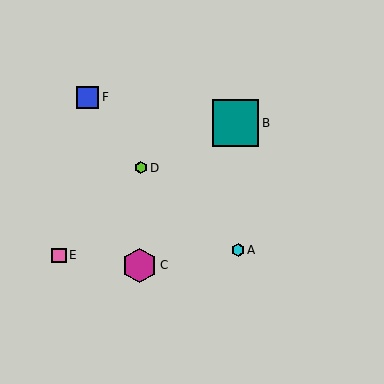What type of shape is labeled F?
Shape F is a blue square.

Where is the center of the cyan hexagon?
The center of the cyan hexagon is at (238, 250).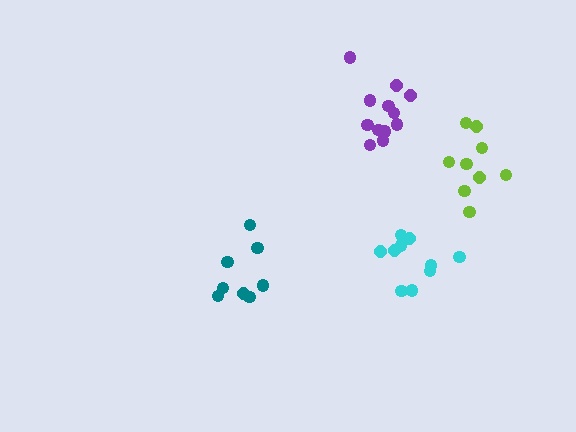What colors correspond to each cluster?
The clusters are colored: cyan, lime, teal, purple.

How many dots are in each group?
Group 1: 10 dots, Group 2: 9 dots, Group 3: 8 dots, Group 4: 12 dots (39 total).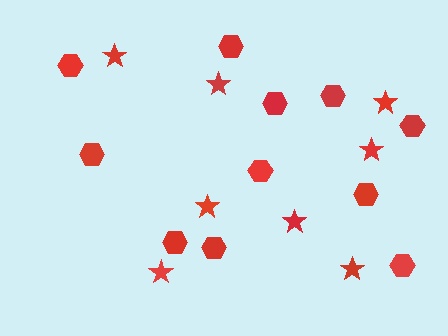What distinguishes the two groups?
There are 2 groups: one group of hexagons (11) and one group of stars (8).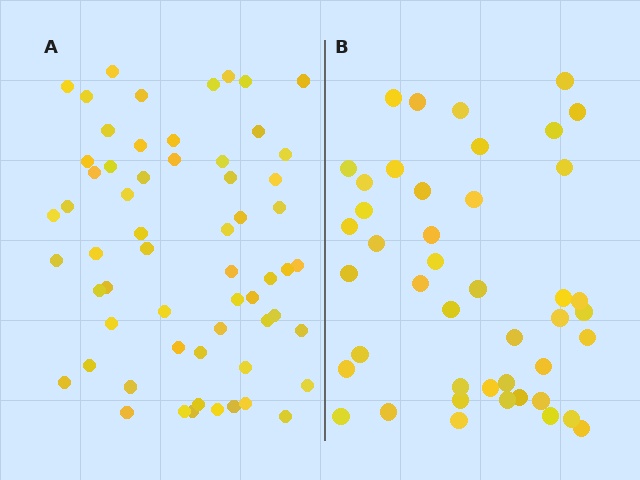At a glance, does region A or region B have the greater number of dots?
Region A (the left region) has more dots.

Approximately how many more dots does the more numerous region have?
Region A has approximately 15 more dots than region B.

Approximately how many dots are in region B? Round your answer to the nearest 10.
About 40 dots. (The exact count is 44, which rounds to 40.)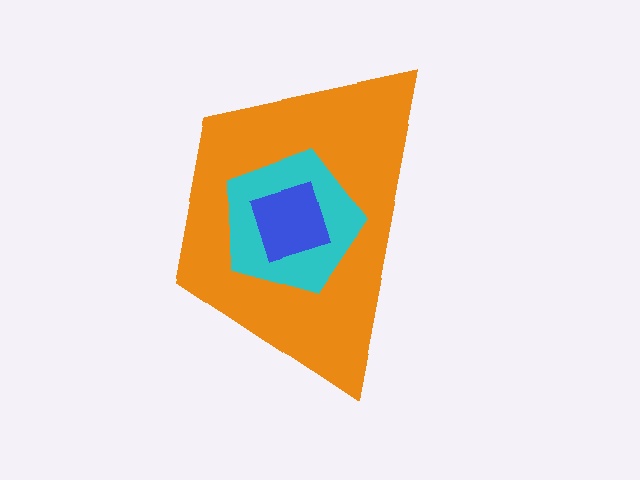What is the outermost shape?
The orange trapezoid.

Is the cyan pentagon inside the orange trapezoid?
Yes.